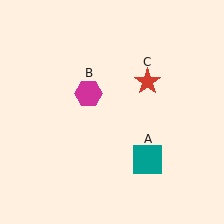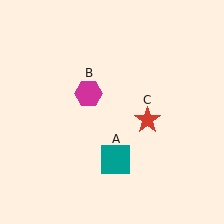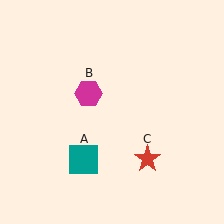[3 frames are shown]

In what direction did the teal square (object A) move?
The teal square (object A) moved left.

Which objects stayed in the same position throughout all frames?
Magenta hexagon (object B) remained stationary.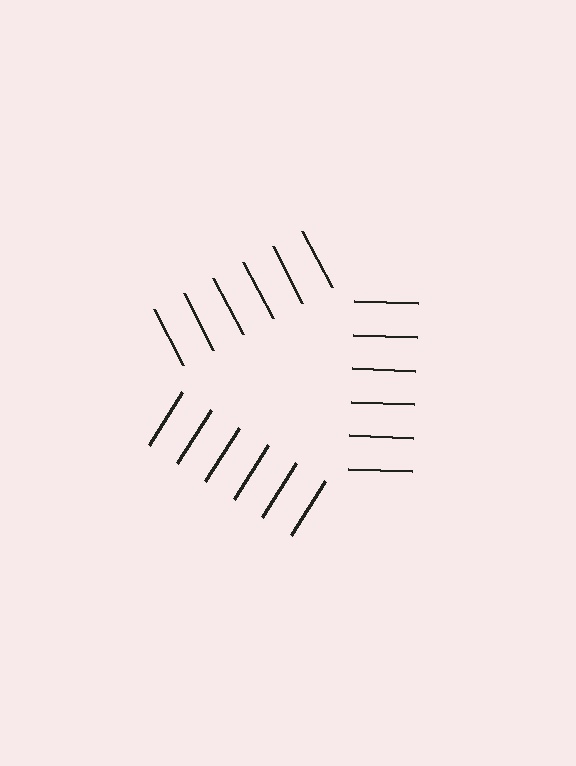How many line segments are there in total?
18 — 6 along each of the 3 edges.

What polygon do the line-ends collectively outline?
An illusory triangle — the line segments terminate on its edges but no continuous stroke is drawn.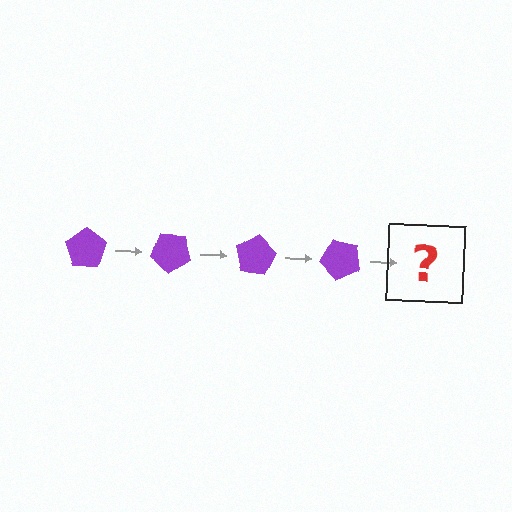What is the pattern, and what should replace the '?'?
The pattern is that the pentagon rotates 40 degrees each step. The '?' should be a purple pentagon rotated 160 degrees.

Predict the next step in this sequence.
The next step is a purple pentagon rotated 160 degrees.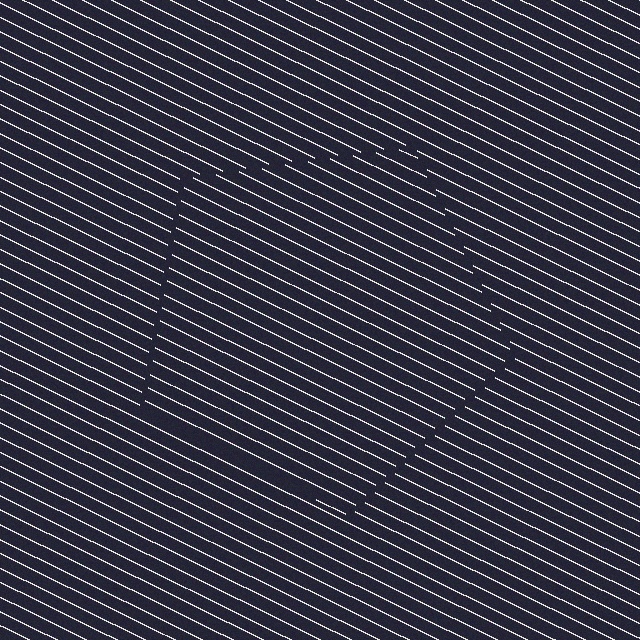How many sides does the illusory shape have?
5 sides — the line-ends trace a pentagon.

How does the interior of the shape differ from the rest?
The interior of the shape contains the same grating, shifted by half a period — the contour is defined by the phase discontinuity where line-ends from the inner and outer gratings abut.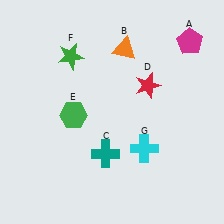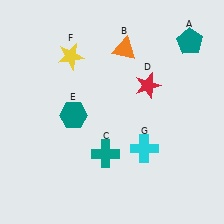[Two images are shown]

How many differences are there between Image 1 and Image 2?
There are 3 differences between the two images.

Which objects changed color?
A changed from magenta to teal. E changed from green to teal. F changed from green to yellow.